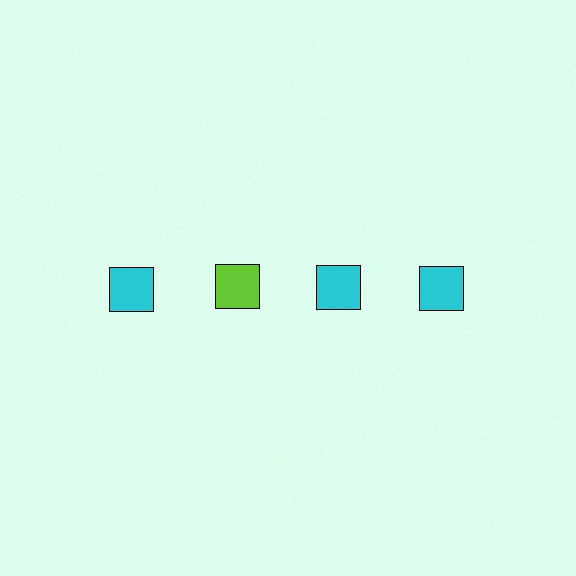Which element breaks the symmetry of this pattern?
The lime square in the top row, second from left column breaks the symmetry. All other shapes are cyan squares.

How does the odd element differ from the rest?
It has a different color: lime instead of cyan.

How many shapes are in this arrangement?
There are 4 shapes arranged in a grid pattern.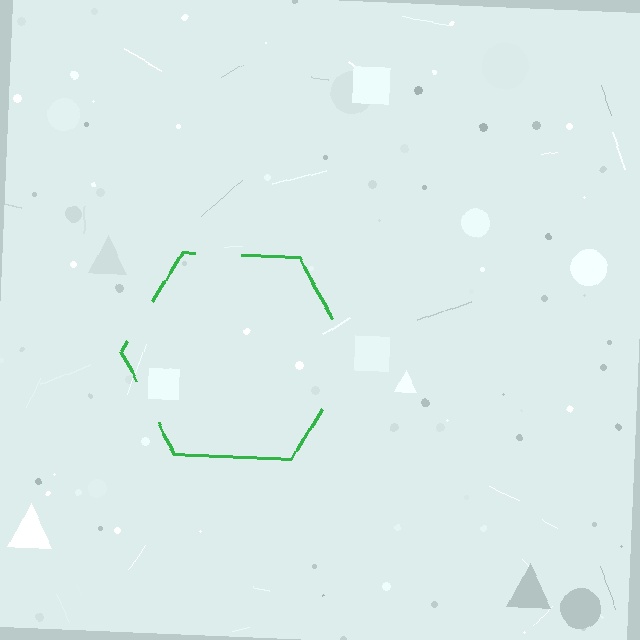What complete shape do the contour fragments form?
The contour fragments form a hexagon.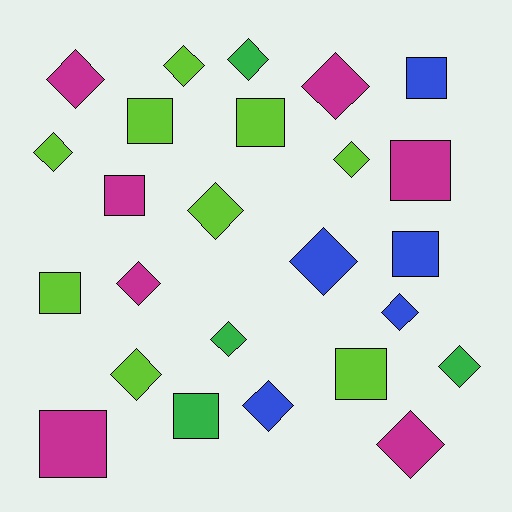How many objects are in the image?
There are 25 objects.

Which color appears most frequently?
Lime, with 9 objects.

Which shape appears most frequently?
Diamond, with 15 objects.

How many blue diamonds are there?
There are 3 blue diamonds.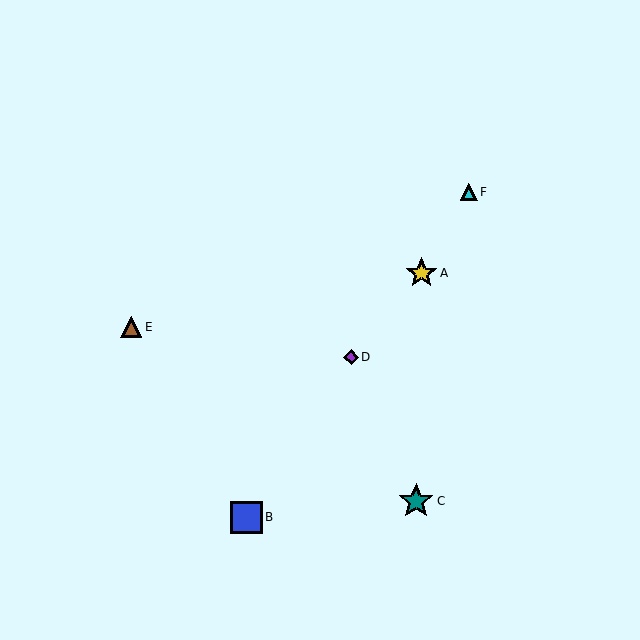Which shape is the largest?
The teal star (labeled C) is the largest.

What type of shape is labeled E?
Shape E is a brown triangle.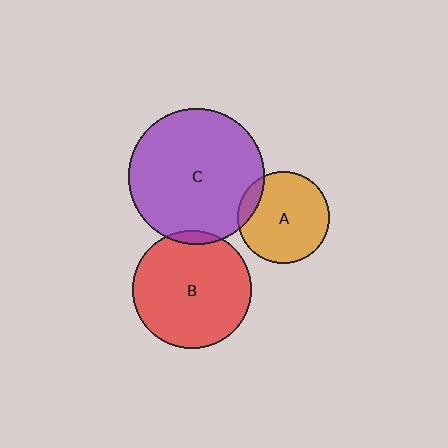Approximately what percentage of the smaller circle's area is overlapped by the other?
Approximately 10%.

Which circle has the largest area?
Circle C (purple).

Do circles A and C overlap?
Yes.